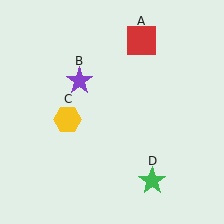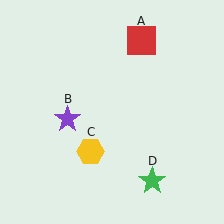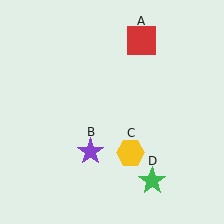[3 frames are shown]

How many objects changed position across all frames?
2 objects changed position: purple star (object B), yellow hexagon (object C).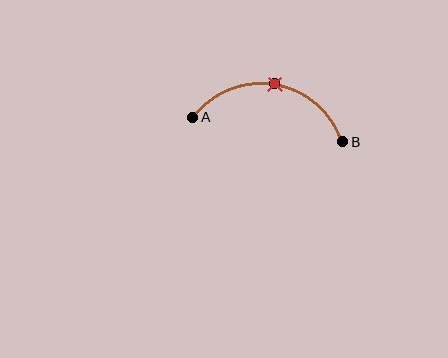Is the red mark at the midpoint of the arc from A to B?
Yes. The red mark lies on the arc at equal arc-length from both A and B — it is the arc midpoint.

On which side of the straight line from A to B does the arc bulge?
The arc bulges above the straight line connecting A and B.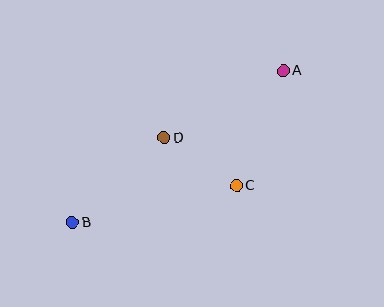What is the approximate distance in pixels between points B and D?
The distance between B and D is approximately 125 pixels.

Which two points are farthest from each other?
Points A and B are farthest from each other.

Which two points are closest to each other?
Points C and D are closest to each other.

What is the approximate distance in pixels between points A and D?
The distance between A and D is approximately 136 pixels.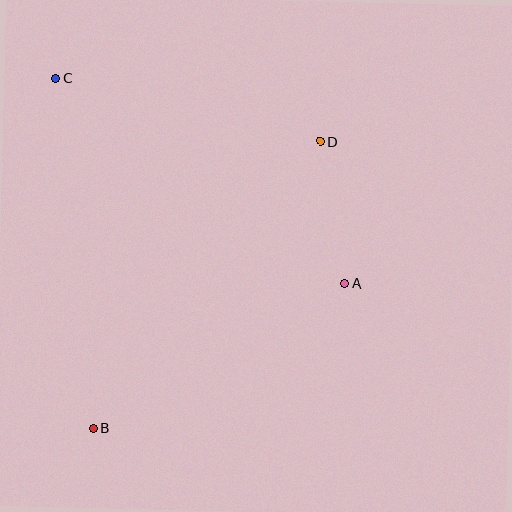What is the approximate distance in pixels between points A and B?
The distance between A and B is approximately 291 pixels.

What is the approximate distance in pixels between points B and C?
The distance between B and C is approximately 352 pixels.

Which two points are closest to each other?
Points A and D are closest to each other.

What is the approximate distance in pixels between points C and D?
The distance between C and D is approximately 272 pixels.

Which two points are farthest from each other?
Points B and D are farthest from each other.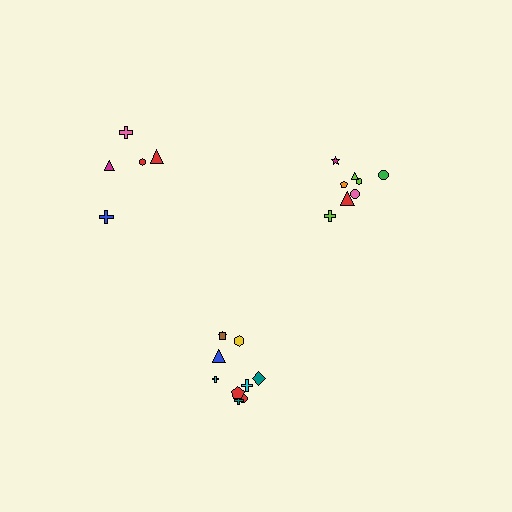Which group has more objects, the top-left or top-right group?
The top-right group.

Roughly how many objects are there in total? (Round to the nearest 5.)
Roughly 25 objects in total.